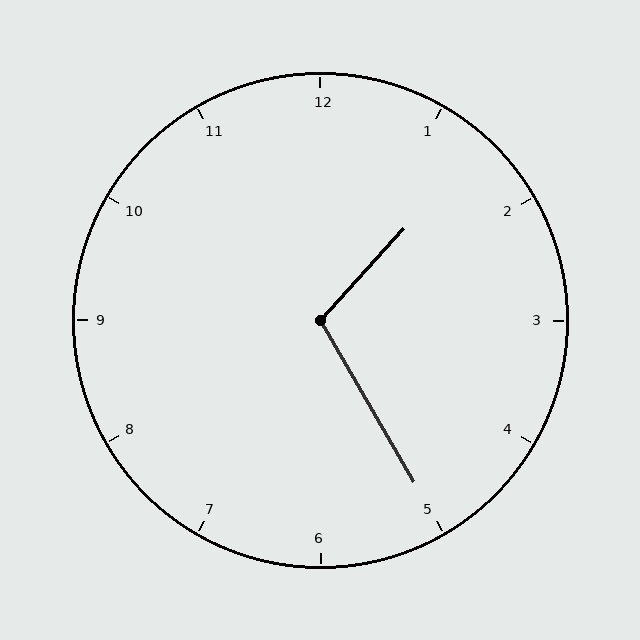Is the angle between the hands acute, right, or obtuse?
It is obtuse.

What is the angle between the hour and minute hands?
Approximately 108 degrees.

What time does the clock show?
1:25.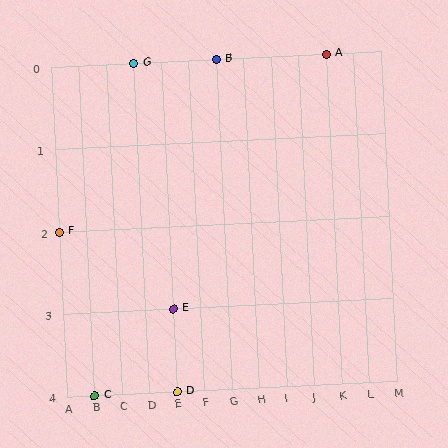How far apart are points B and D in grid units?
Points B and D are 2 columns and 4 rows apart (about 4.5 grid units diagonally).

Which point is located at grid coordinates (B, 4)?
Point C is at (B, 4).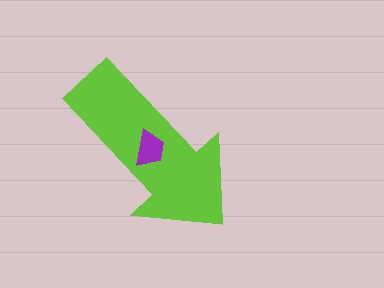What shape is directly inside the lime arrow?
The purple trapezoid.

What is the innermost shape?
The purple trapezoid.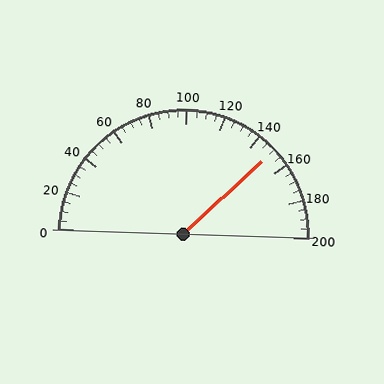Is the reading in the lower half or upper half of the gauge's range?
The reading is in the upper half of the range (0 to 200).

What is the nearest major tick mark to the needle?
The nearest major tick mark is 160.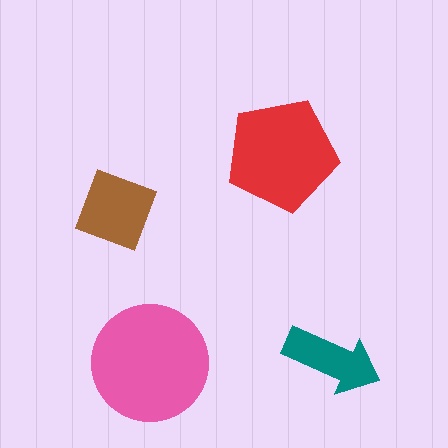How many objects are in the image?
There are 4 objects in the image.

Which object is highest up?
The red pentagon is topmost.